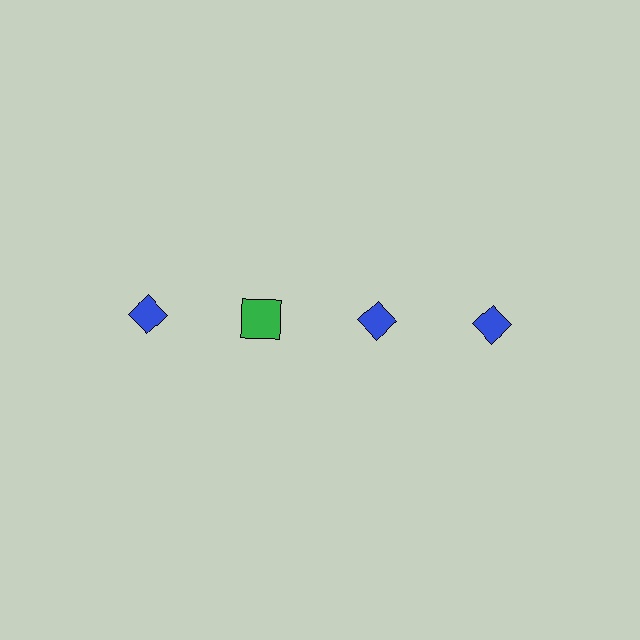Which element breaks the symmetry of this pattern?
The green square in the top row, second from left column breaks the symmetry. All other shapes are blue diamonds.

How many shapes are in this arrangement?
There are 4 shapes arranged in a grid pattern.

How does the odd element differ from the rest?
It differs in both color (green instead of blue) and shape (square instead of diamond).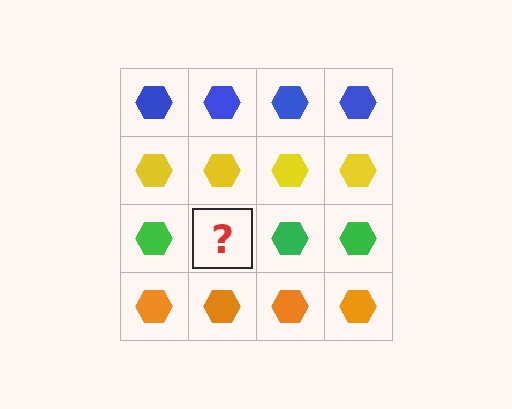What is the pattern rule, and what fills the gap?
The rule is that each row has a consistent color. The gap should be filled with a green hexagon.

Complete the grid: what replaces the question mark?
The question mark should be replaced with a green hexagon.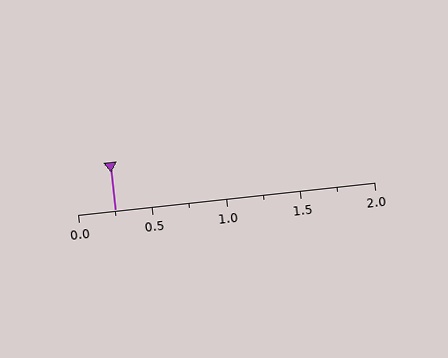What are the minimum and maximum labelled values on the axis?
The axis runs from 0.0 to 2.0.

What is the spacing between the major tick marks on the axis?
The major ticks are spaced 0.5 apart.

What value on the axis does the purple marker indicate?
The marker indicates approximately 0.25.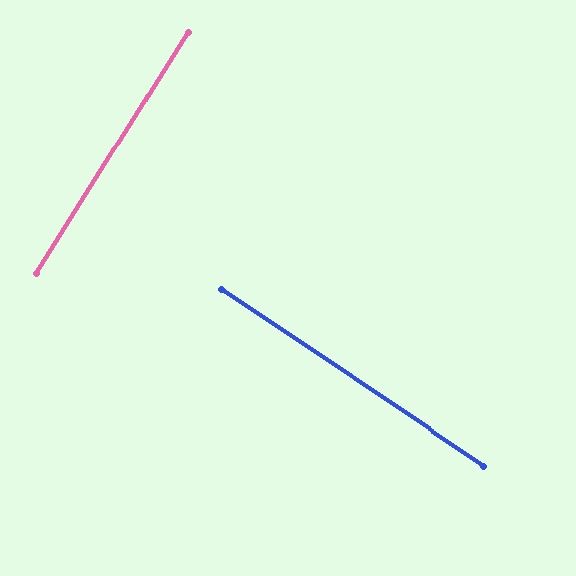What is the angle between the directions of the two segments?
Approximately 88 degrees.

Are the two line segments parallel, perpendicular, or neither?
Perpendicular — they meet at approximately 88°.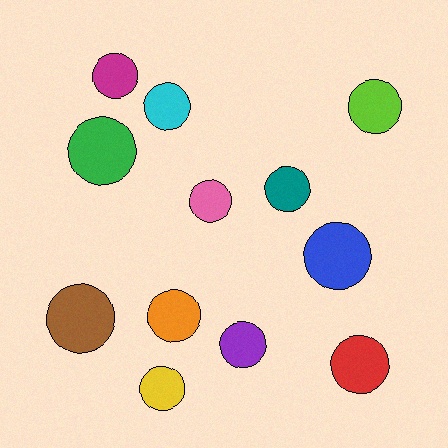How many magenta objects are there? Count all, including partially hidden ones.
There is 1 magenta object.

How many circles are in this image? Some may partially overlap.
There are 12 circles.